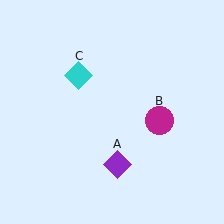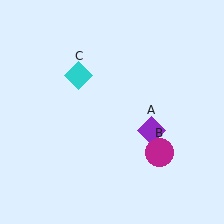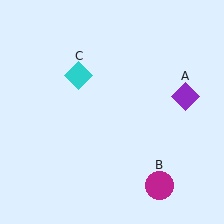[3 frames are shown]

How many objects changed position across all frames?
2 objects changed position: purple diamond (object A), magenta circle (object B).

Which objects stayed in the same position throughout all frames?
Cyan diamond (object C) remained stationary.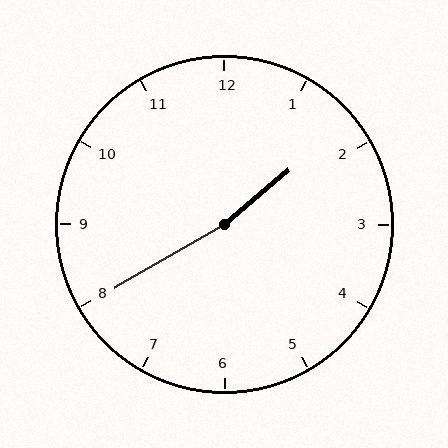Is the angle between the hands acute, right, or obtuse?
It is obtuse.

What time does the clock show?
1:40.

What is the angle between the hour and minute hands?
Approximately 170 degrees.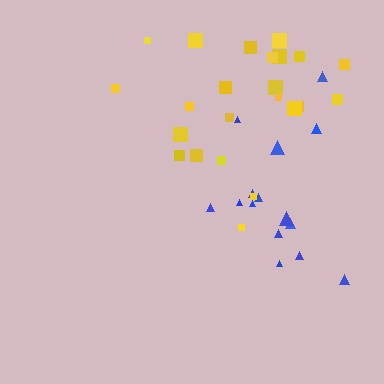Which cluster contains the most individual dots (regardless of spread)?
Yellow (23).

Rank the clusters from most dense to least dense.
blue, yellow.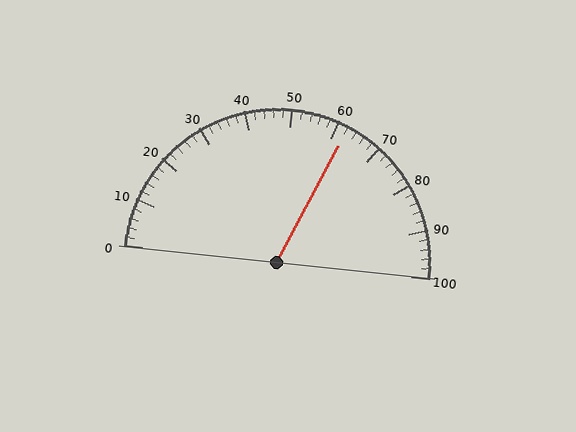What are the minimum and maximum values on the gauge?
The gauge ranges from 0 to 100.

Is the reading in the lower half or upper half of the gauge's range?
The reading is in the upper half of the range (0 to 100).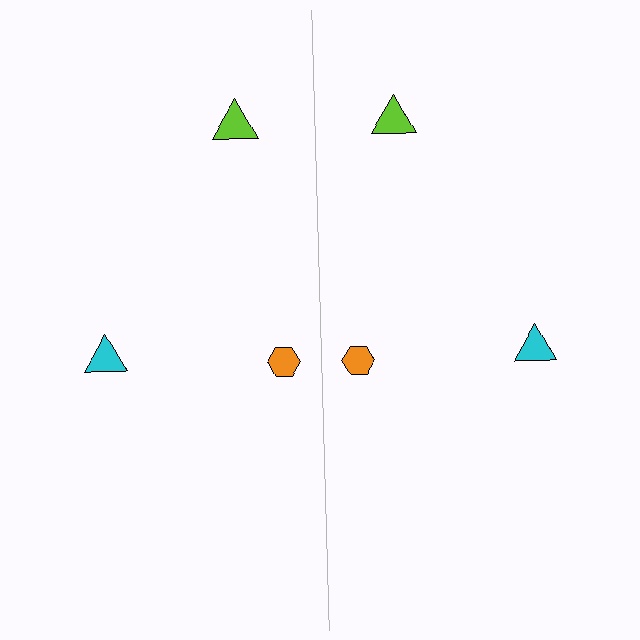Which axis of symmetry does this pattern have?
The pattern has a vertical axis of symmetry running through the center of the image.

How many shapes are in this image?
There are 6 shapes in this image.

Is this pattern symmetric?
Yes, this pattern has bilateral (reflection) symmetry.